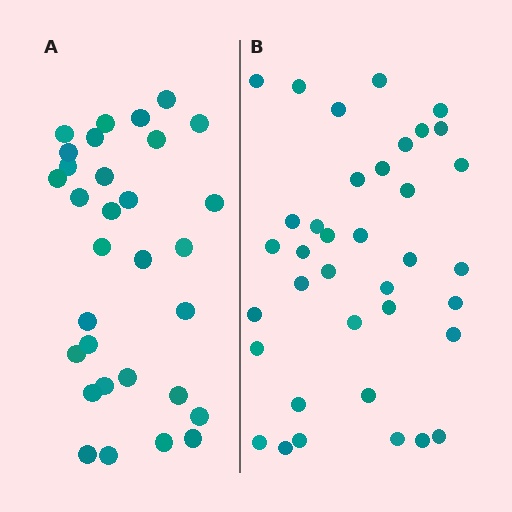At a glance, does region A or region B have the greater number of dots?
Region B (the right region) has more dots.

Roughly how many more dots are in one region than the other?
Region B has about 6 more dots than region A.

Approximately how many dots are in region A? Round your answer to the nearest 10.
About 30 dots. (The exact count is 31, which rounds to 30.)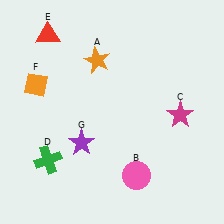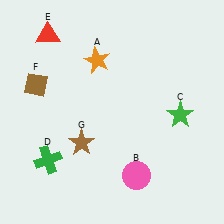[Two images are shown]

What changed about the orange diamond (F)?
In Image 1, F is orange. In Image 2, it changed to brown.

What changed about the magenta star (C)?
In Image 1, C is magenta. In Image 2, it changed to green.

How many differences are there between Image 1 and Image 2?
There are 3 differences between the two images.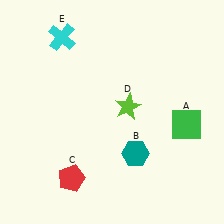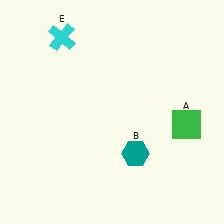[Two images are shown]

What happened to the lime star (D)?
The lime star (D) was removed in Image 2. It was in the top-right area of Image 1.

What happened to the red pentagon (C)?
The red pentagon (C) was removed in Image 2. It was in the bottom-left area of Image 1.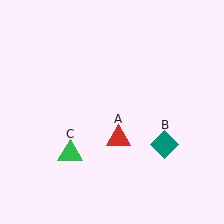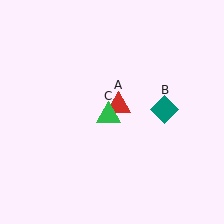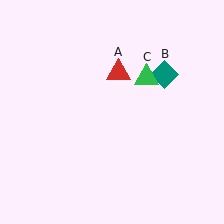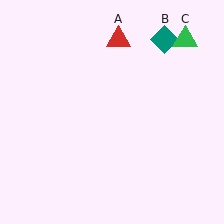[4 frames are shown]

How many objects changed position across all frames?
3 objects changed position: red triangle (object A), teal diamond (object B), green triangle (object C).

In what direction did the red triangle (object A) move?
The red triangle (object A) moved up.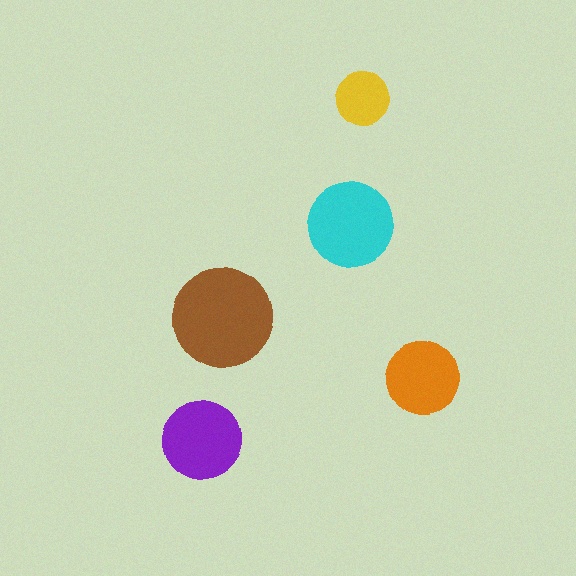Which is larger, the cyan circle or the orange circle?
The cyan one.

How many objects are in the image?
There are 5 objects in the image.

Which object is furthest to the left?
The purple circle is leftmost.